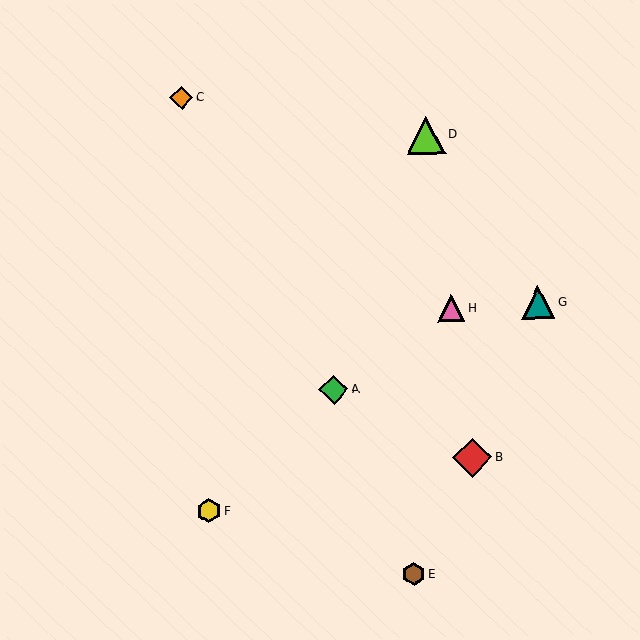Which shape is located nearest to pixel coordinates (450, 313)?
The pink triangle (labeled H) at (451, 309) is nearest to that location.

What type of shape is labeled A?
Shape A is a green diamond.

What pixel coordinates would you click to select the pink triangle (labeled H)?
Click at (451, 309) to select the pink triangle H.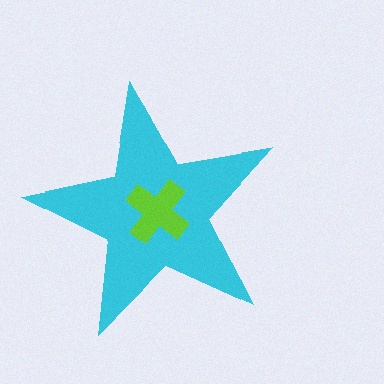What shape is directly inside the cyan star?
The lime cross.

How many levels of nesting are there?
2.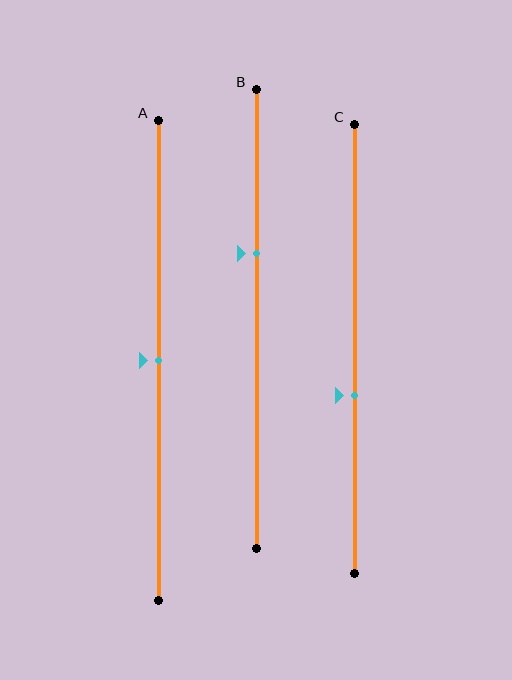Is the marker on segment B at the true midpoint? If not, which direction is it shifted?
No, the marker on segment B is shifted upward by about 14% of the segment length.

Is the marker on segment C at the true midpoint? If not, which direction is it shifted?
No, the marker on segment C is shifted downward by about 10% of the segment length.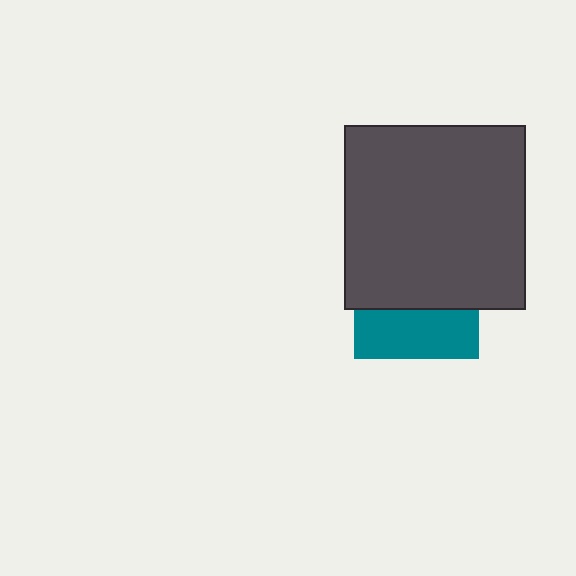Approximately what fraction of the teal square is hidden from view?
Roughly 60% of the teal square is hidden behind the dark gray rectangle.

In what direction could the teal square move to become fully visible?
The teal square could move down. That would shift it out from behind the dark gray rectangle entirely.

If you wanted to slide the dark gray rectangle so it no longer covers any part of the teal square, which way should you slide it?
Slide it up — that is the most direct way to separate the two shapes.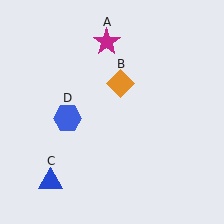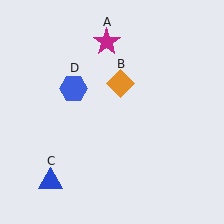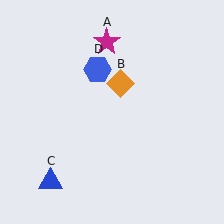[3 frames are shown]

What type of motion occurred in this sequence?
The blue hexagon (object D) rotated clockwise around the center of the scene.